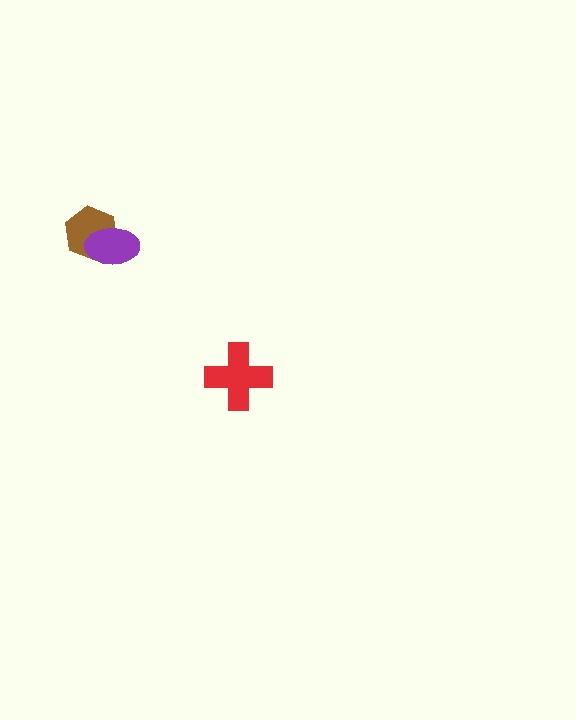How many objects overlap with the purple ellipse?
1 object overlaps with the purple ellipse.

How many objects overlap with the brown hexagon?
1 object overlaps with the brown hexagon.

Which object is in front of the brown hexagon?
The purple ellipse is in front of the brown hexagon.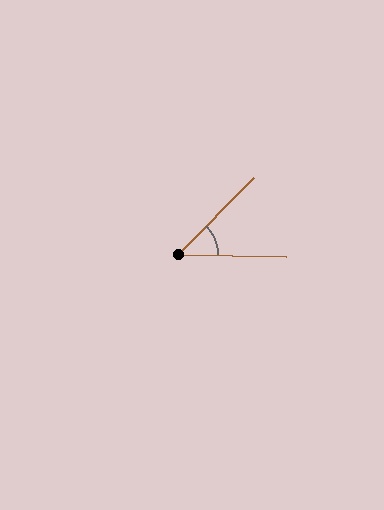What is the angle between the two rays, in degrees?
Approximately 46 degrees.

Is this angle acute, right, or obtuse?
It is acute.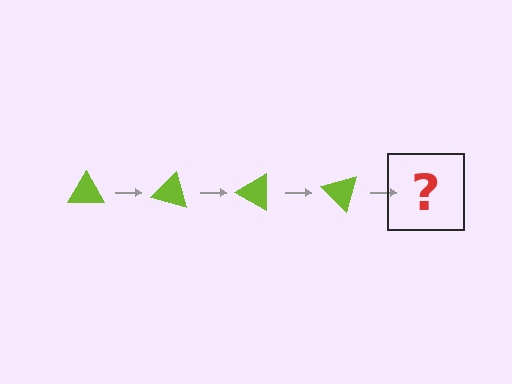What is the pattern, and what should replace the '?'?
The pattern is that the triangle rotates 15 degrees each step. The '?' should be a lime triangle rotated 60 degrees.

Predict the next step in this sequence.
The next step is a lime triangle rotated 60 degrees.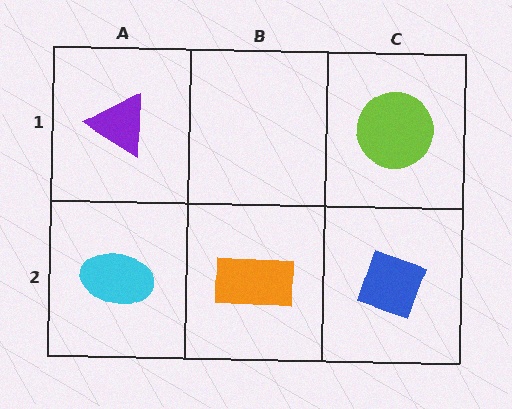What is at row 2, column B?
An orange rectangle.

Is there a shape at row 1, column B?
No, that cell is empty.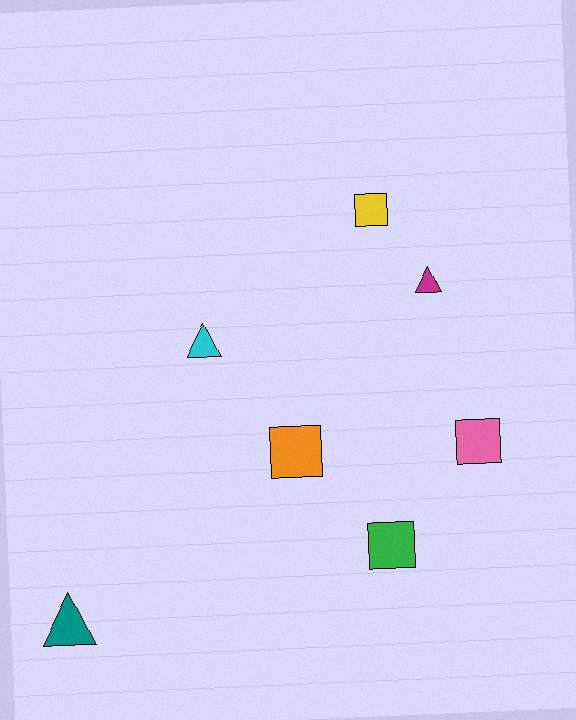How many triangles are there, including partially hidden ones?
There are 3 triangles.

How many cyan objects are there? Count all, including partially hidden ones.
There is 1 cyan object.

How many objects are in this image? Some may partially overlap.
There are 7 objects.